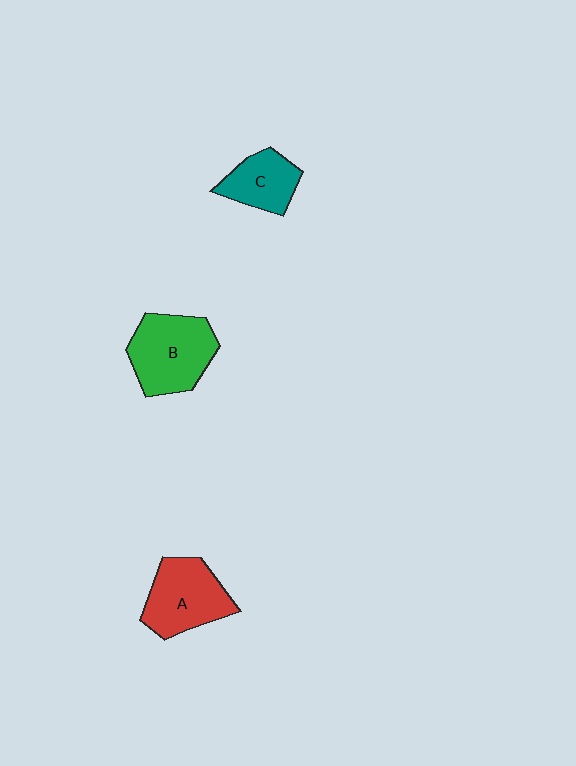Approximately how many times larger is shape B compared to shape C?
Approximately 1.6 times.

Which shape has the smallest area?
Shape C (teal).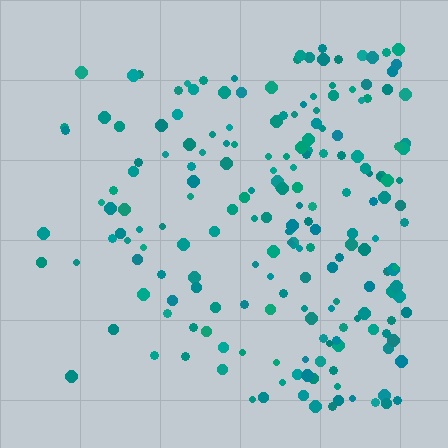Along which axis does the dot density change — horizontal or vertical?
Horizontal.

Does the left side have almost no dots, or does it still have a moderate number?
Still a moderate number, just noticeably fewer than the right.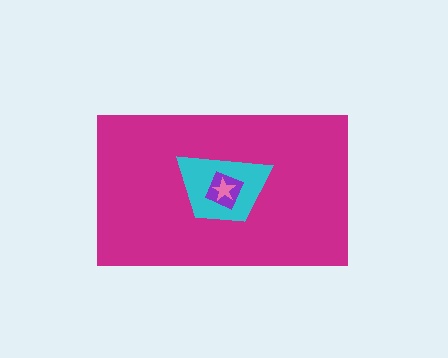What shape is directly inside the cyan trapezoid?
The purple square.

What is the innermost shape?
The pink star.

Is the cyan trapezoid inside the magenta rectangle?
Yes.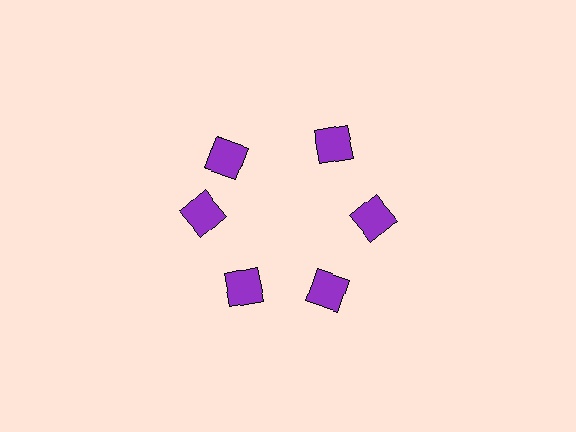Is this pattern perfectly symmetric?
No. The 6 purple squares are arranged in a ring, but one element near the 11 o'clock position is rotated out of alignment along the ring, breaking the 6-fold rotational symmetry.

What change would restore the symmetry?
The symmetry would be restored by rotating it back into even spacing with its neighbors so that all 6 squares sit at equal angles and equal distance from the center.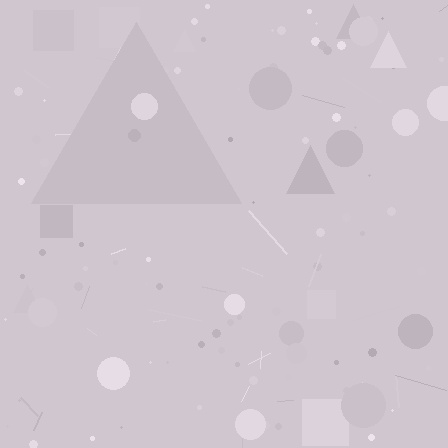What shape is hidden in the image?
A triangle is hidden in the image.